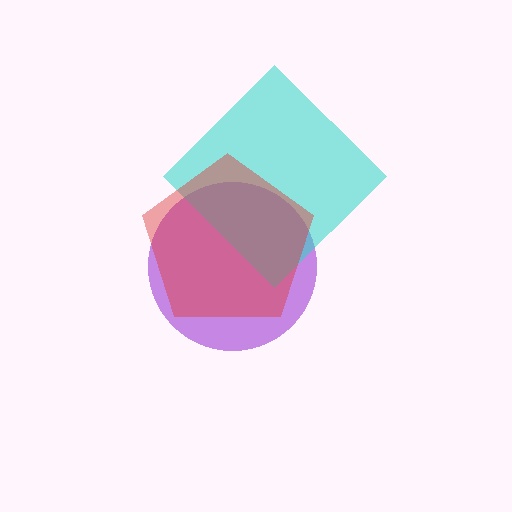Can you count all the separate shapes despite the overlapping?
Yes, there are 3 separate shapes.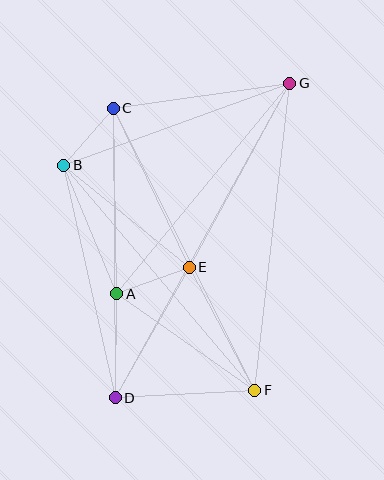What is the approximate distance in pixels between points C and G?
The distance between C and G is approximately 178 pixels.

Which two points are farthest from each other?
Points D and G are farthest from each other.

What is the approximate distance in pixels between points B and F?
The distance between B and F is approximately 295 pixels.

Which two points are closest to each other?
Points B and C are closest to each other.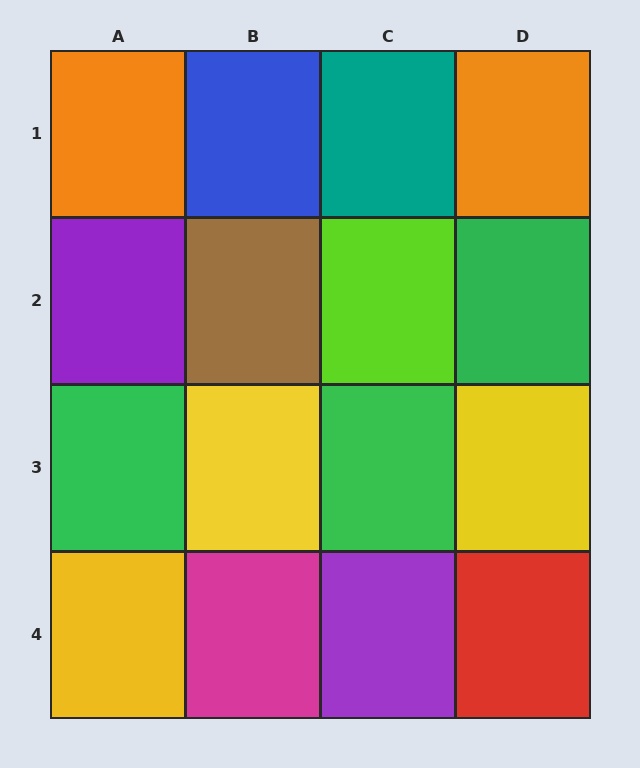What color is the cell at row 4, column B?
Magenta.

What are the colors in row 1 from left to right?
Orange, blue, teal, orange.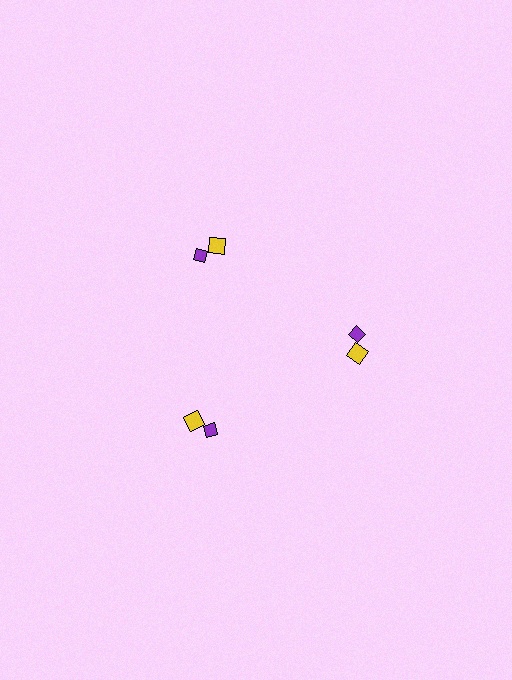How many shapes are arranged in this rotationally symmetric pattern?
There are 6 shapes, arranged in 3 groups of 2.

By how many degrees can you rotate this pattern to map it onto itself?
The pattern maps onto itself every 120 degrees of rotation.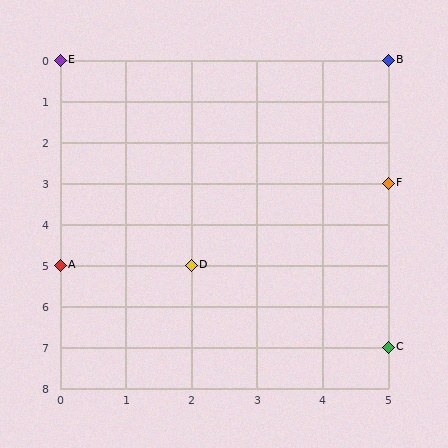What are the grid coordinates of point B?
Point B is at grid coordinates (5, 0).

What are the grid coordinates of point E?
Point E is at grid coordinates (0, 0).